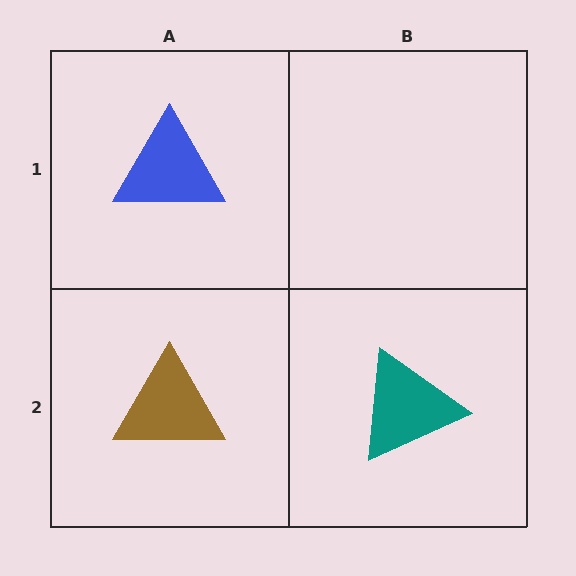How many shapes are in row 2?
2 shapes.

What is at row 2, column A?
A brown triangle.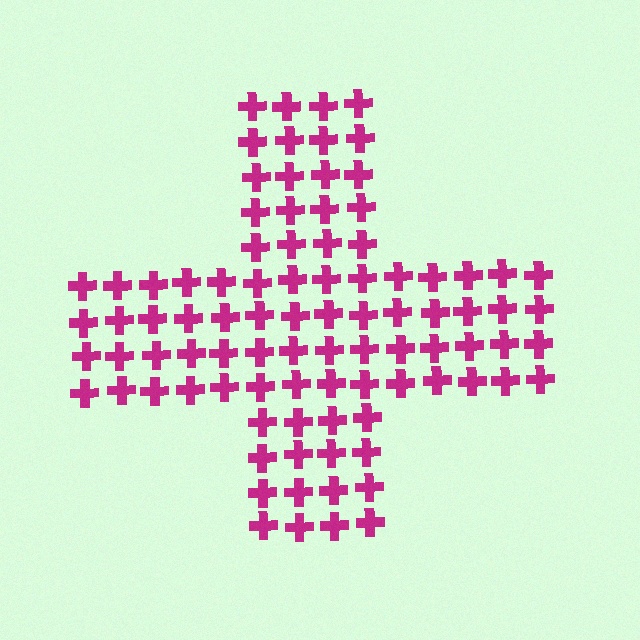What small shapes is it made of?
It is made of small crosses.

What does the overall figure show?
The overall figure shows a cross.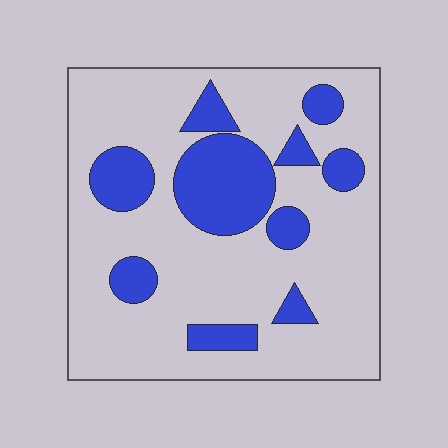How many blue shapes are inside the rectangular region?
10.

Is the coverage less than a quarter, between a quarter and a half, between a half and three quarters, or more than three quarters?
Less than a quarter.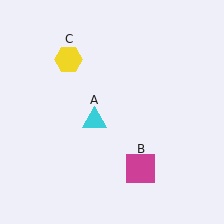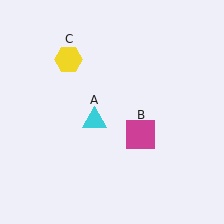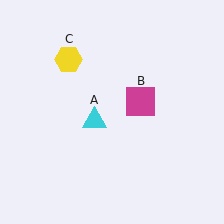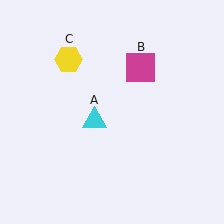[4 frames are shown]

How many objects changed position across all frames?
1 object changed position: magenta square (object B).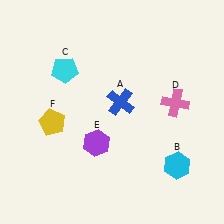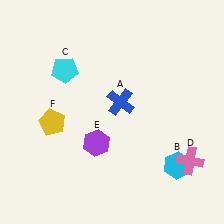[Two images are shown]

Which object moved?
The pink cross (D) moved down.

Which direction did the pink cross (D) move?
The pink cross (D) moved down.